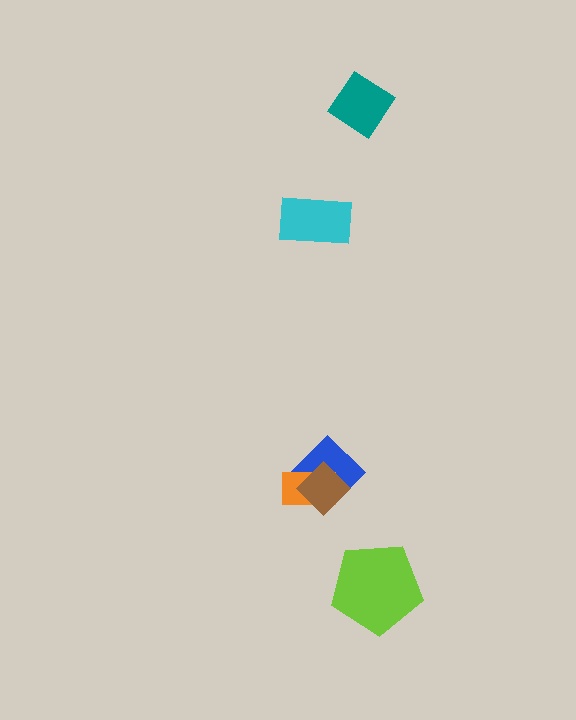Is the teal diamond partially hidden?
No, no other shape covers it.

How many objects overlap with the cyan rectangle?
0 objects overlap with the cyan rectangle.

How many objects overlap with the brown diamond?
2 objects overlap with the brown diamond.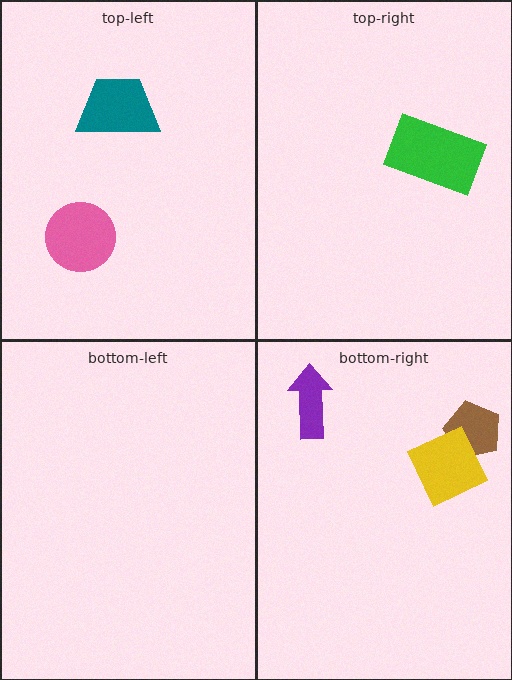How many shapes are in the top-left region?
2.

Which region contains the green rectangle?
The top-right region.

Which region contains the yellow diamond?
The bottom-right region.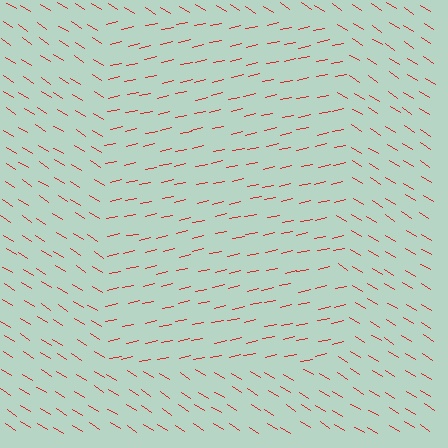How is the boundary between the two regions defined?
The boundary is defined purely by a change in line orientation (approximately 45 degrees difference). All lines are the same color and thickness.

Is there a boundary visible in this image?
Yes, there is a texture boundary formed by a change in line orientation.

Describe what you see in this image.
The image is filled with small red line segments. A rectangle region in the image has lines oriented differently from the surrounding lines, creating a visible texture boundary.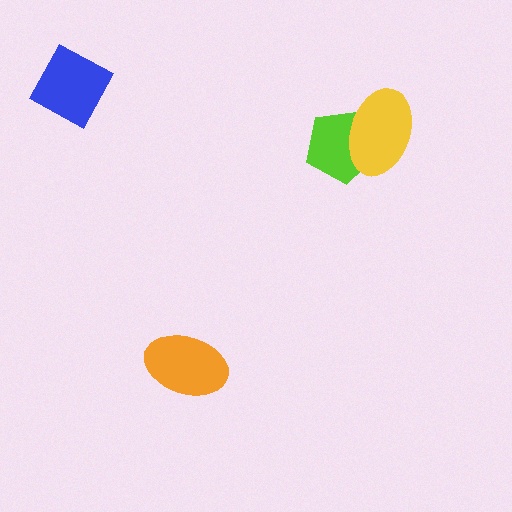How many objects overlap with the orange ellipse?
0 objects overlap with the orange ellipse.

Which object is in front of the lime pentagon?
The yellow ellipse is in front of the lime pentagon.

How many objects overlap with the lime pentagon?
1 object overlaps with the lime pentagon.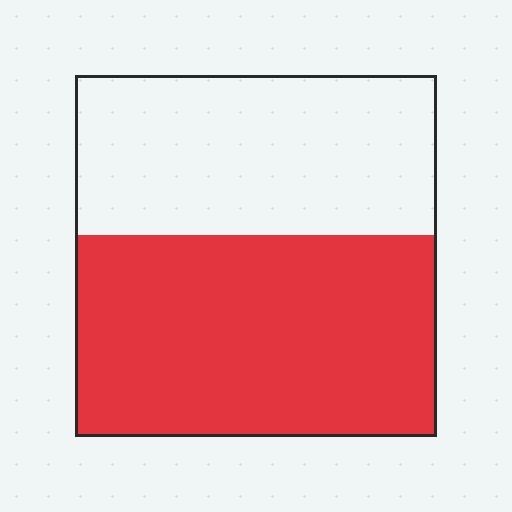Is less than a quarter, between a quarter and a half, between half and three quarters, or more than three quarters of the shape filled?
Between half and three quarters.